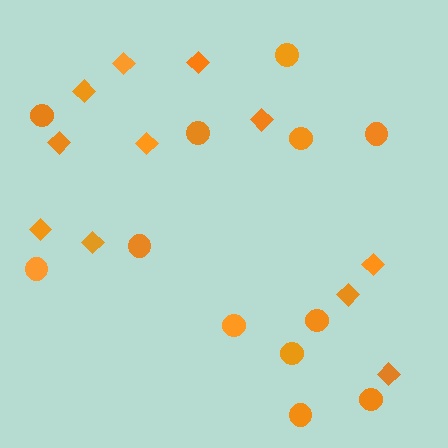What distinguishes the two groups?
There are 2 groups: one group of circles (12) and one group of diamonds (11).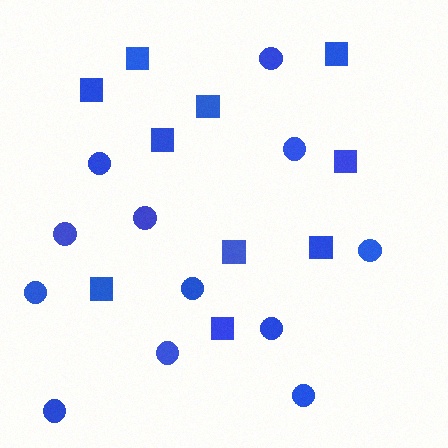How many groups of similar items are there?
There are 2 groups: one group of squares (10) and one group of circles (12).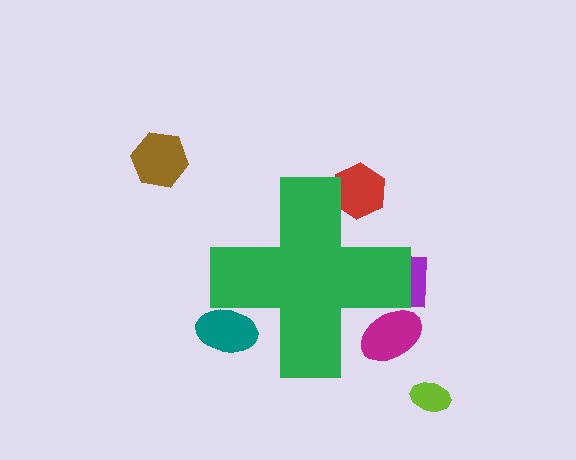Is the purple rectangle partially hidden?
Yes, the purple rectangle is partially hidden behind the green cross.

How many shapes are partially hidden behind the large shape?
4 shapes are partially hidden.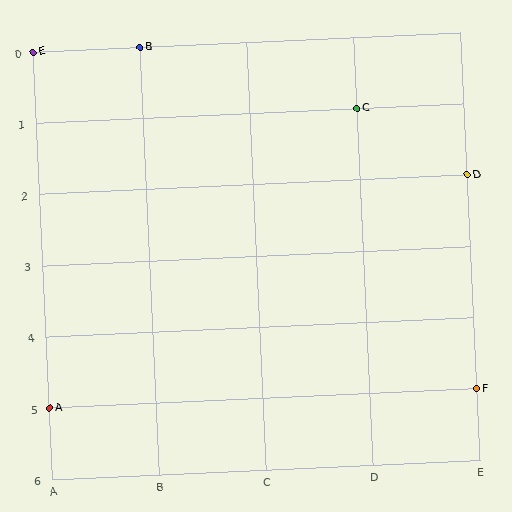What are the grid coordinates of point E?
Point E is at grid coordinates (A, 0).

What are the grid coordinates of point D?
Point D is at grid coordinates (E, 2).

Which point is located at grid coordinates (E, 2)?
Point D is at (E, 2).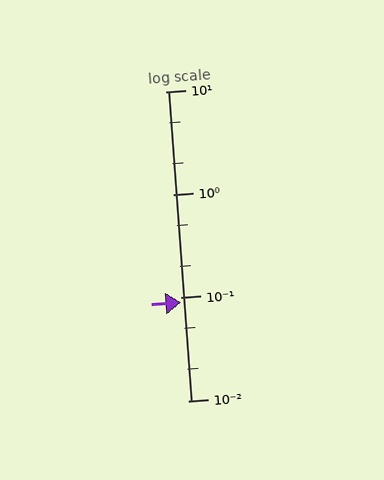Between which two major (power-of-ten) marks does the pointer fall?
The pointer is between 0.01 and 0.1.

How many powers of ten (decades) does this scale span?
The scale spans 3 decades, from 0.01 to 10.